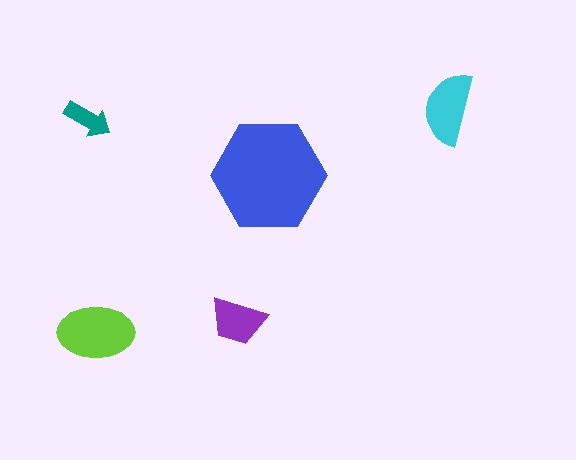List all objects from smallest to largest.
The teal arrow, the purple trapezoid, the cyan semicircle, the lime ellipse, the blue hexagon.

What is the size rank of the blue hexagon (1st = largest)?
1st.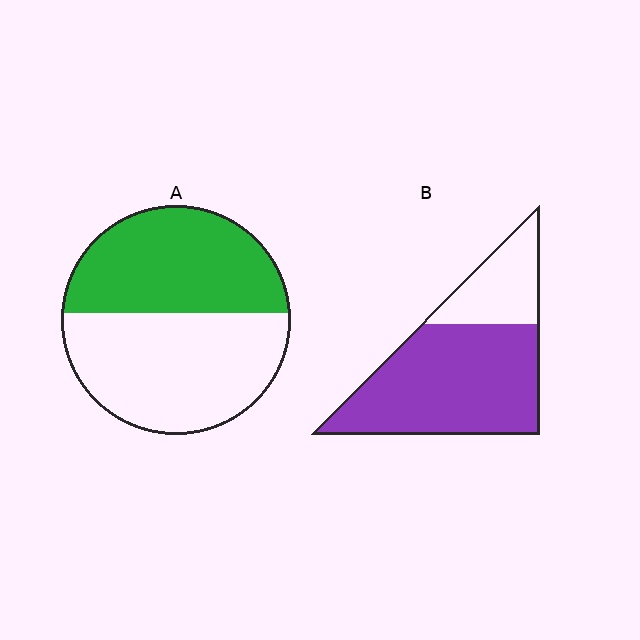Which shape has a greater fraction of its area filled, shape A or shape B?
Shape B.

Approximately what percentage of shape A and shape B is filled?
A is approximately 45% and B is approximately 75%.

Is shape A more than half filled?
Roughly half.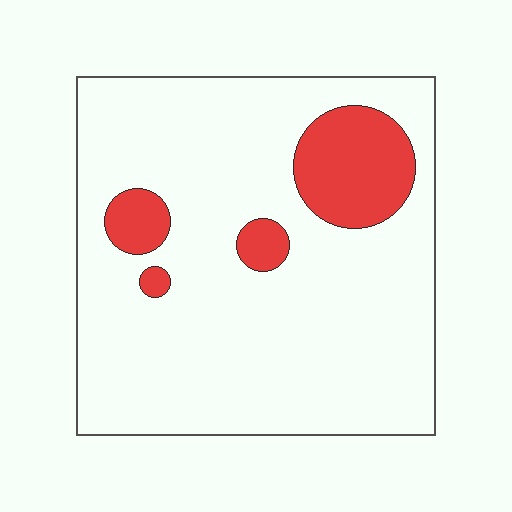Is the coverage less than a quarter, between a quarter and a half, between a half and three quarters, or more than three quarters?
Less than a quarter.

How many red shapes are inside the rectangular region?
4.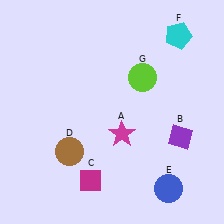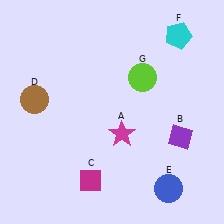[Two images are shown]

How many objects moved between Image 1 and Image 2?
1 object moved between the two images.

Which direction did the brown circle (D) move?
The brown circle (D) moved up.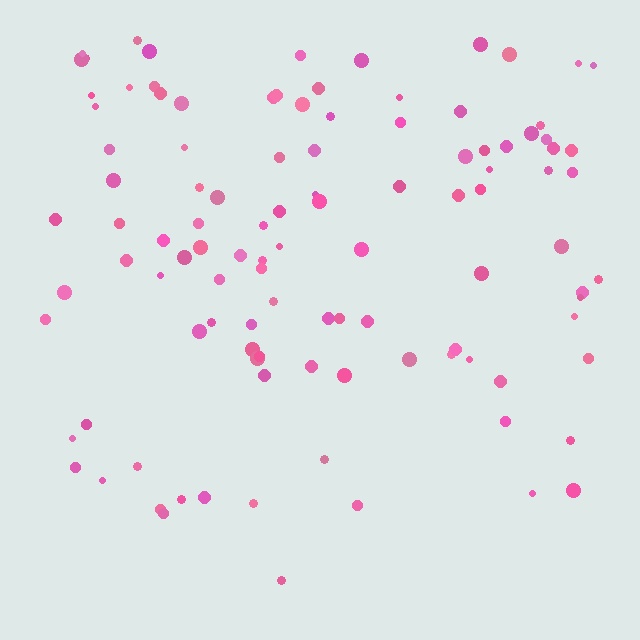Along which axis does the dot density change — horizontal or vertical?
Vertical.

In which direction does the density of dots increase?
From bottom to top, with the top side densest.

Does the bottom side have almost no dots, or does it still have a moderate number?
Still a moderate number, just noticeably fewer than the top.